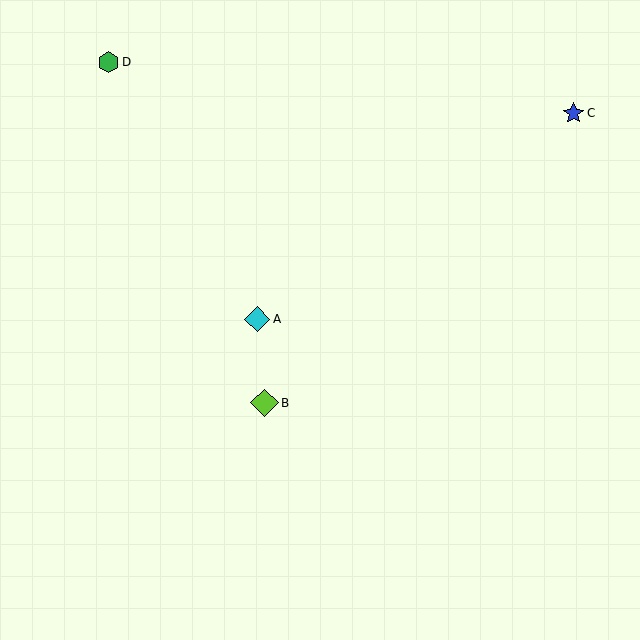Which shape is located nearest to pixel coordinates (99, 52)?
The green hexagon (labeled D) at (109, 62) is nearest to that location.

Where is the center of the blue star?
The center of the blue star is at (573, 113).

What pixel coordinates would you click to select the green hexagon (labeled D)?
Click at (109, 62) to select the green hexagon D.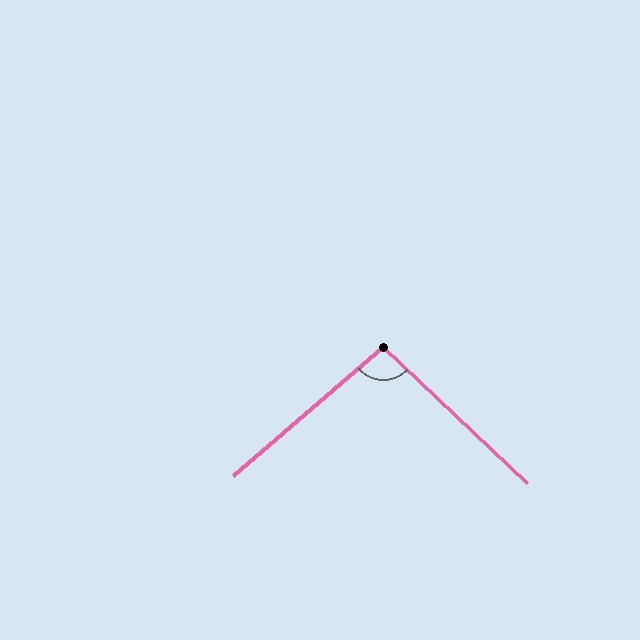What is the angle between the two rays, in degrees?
Approximately 96 degrees.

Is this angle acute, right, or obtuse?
It is obtuse.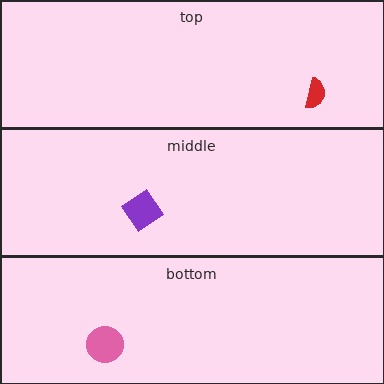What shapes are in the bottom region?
The pink circle.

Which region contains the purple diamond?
The middle region.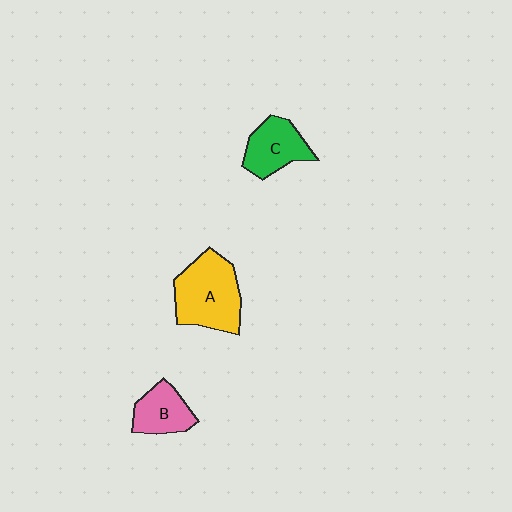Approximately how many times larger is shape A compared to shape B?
Approximately 1.8 times.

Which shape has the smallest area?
Shape B (pink).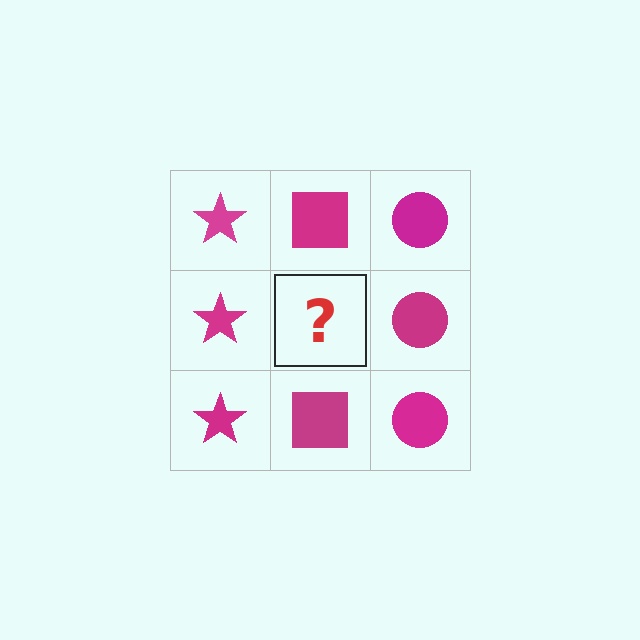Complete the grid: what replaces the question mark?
The question mark should be replaced with a magenta square.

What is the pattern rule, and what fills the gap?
The rule is that each column has a consistent shape. The gap should be filled with a magenta square.